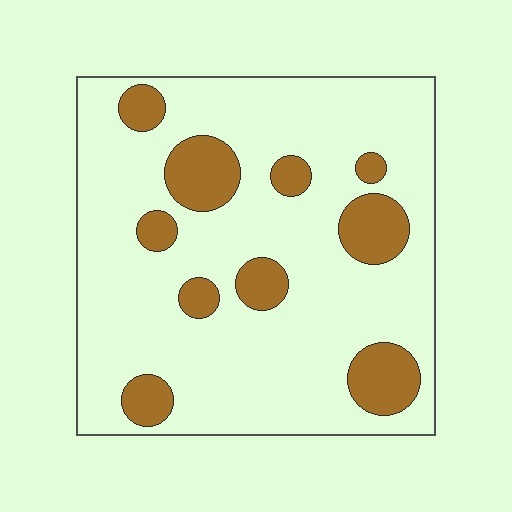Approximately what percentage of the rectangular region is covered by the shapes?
Approximately 20%.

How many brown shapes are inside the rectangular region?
10.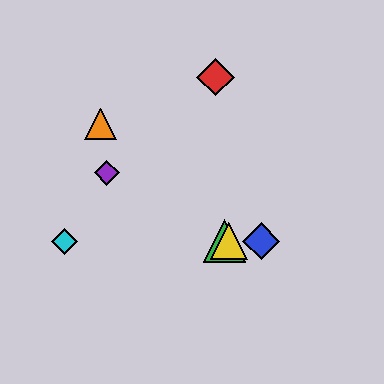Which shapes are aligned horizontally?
The blue diamond, the green triangle, the yellow triangle, the cyan diamond are aligned horizontally.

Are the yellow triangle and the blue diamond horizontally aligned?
Yes, both are at y≈241.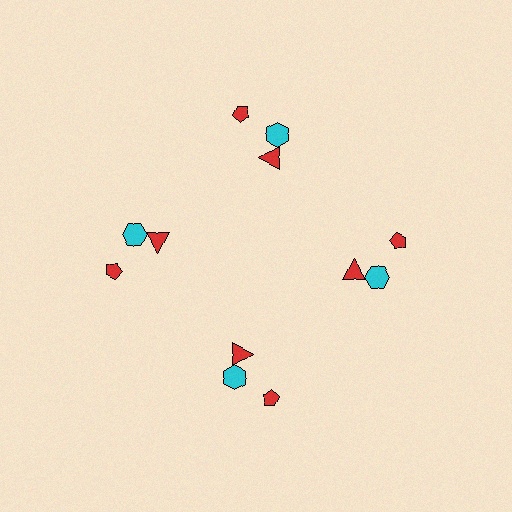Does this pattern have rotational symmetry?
Yes, this pattern has 4-fold rotational symmetry. It looks the same after rotating 90 degrees around the center.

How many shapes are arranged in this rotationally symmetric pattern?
There are 12 shapes, arranged in 4 groups of 3.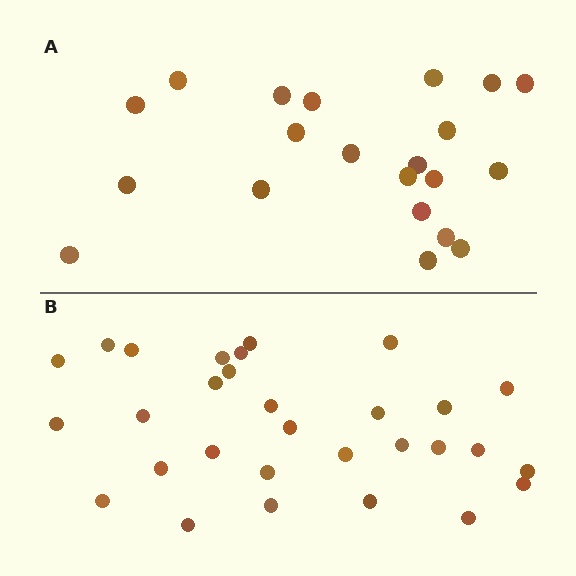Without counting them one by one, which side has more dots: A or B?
Region B (the bottom region) has more dots.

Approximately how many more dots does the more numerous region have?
Region B has roughly 8 or so more dots than region A.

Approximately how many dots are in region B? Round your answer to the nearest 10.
About 30 dots.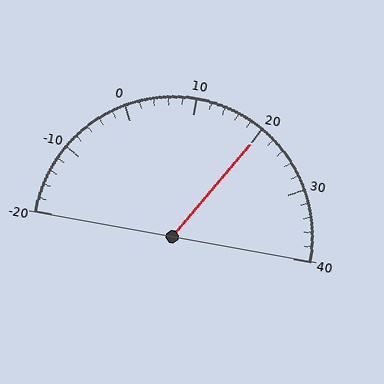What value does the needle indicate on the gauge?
The needle indicates approximately 20.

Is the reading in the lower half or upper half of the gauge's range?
The reading is in the upper half of the range (-20 to 40).